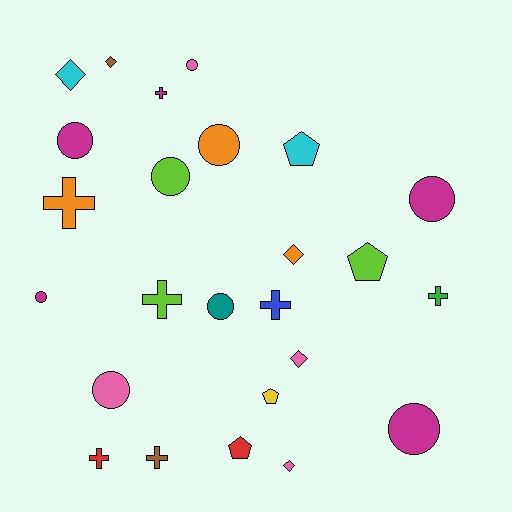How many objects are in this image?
There are 25 objects.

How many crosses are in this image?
There are 7 crosses.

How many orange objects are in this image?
There are 3 orange objects.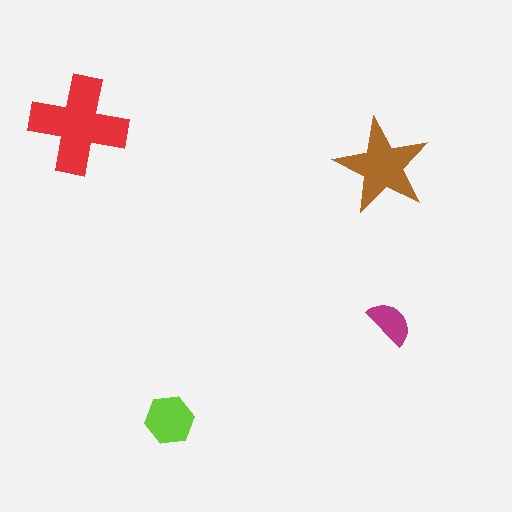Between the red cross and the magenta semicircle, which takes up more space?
The red cross.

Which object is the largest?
The red cross.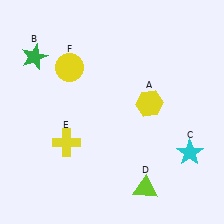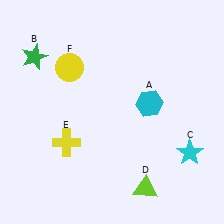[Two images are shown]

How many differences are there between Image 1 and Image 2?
There is 1 difference between the two images.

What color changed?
The hexagon (A) changed from yellow in Image 1 to cyan in Image 2.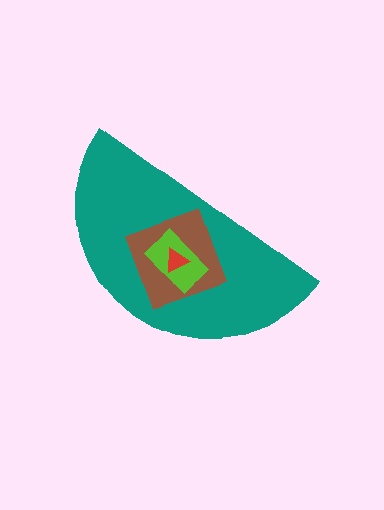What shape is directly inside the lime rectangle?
The red triangle.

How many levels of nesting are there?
4.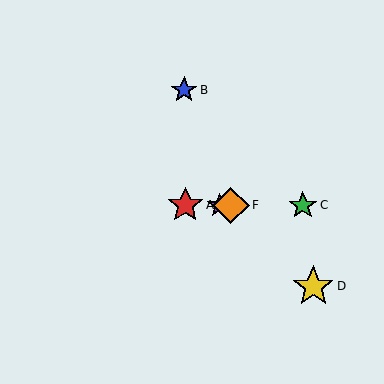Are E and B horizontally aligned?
No, E is at y≈205 and B is at y≈90.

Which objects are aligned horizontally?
Objects A, C, E, F are aligned horizontally.